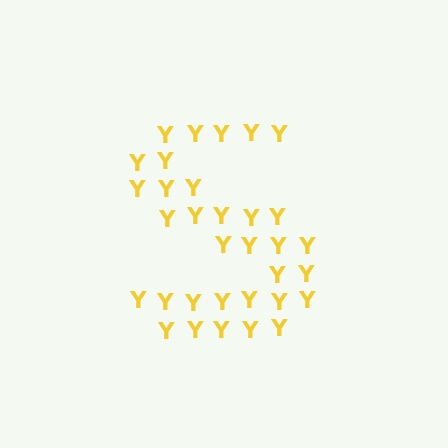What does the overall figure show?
The overall figure shows the letter S.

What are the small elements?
The small elements are letter Y's.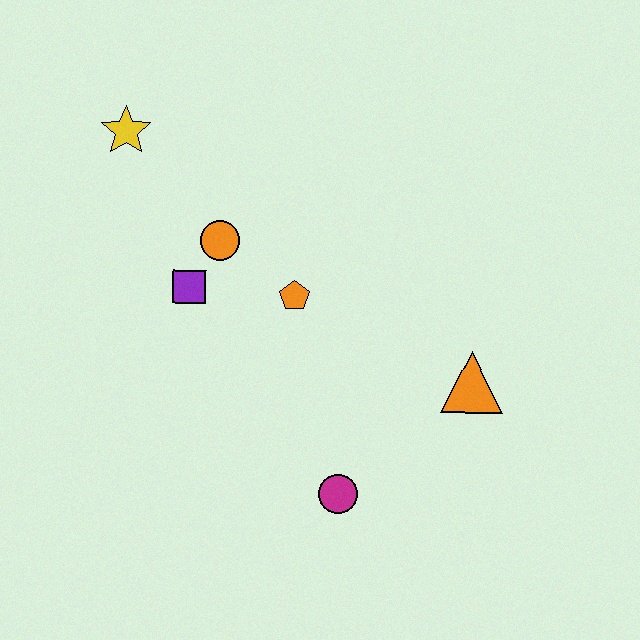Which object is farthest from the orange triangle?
The yellow star is farthest from the orange triangle.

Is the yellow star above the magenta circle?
Yes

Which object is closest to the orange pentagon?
The orange circle is closest to the orange pentagon.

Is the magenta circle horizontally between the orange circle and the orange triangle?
Yes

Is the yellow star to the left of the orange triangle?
Yes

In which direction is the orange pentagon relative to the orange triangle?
The orange pentagon is to the left of the orange triangle.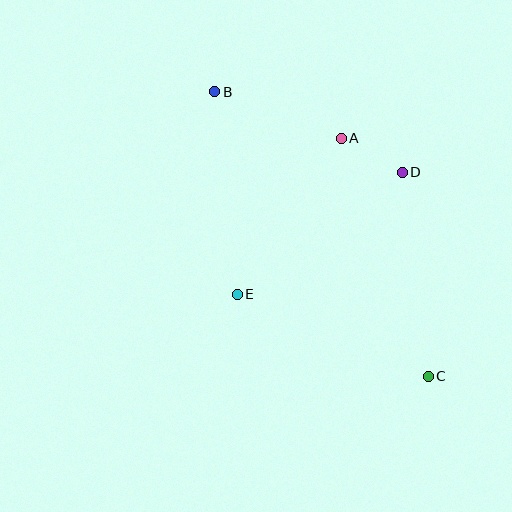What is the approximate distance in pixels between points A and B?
The distance between A and B is approximately 135 pixels.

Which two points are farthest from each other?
Points B and C are farthest from each other.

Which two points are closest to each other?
Points A and D are closest to each other.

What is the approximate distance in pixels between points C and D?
The distance between C and D is approximately 205 pixels.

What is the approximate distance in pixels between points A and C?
The distance between A and C is approximately 253 pixels.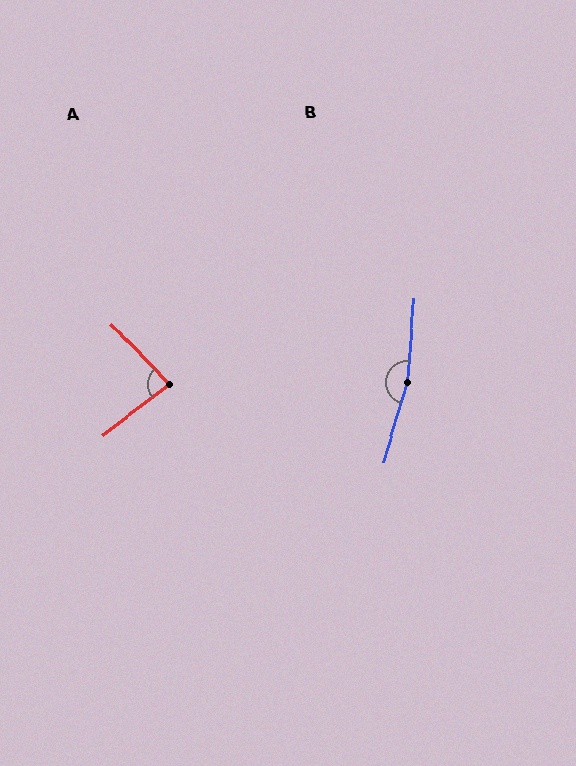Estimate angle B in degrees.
Approximately 168 degrees.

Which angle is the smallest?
A, at approximately 84 degrees.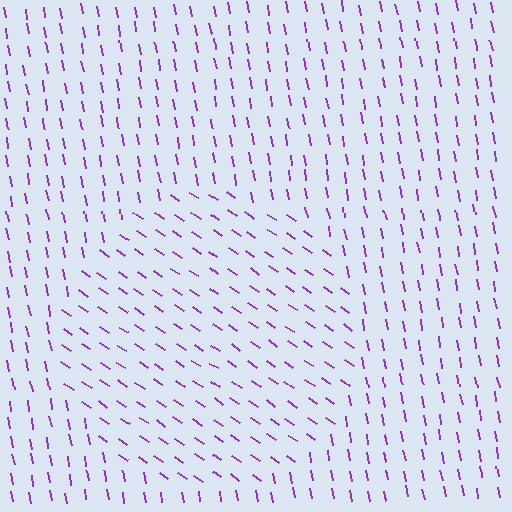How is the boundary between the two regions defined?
The boundary is defined purely by a change in line orientation (approximately 45 degrees difference). All lines are the same color and thickness.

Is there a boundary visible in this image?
Yes, there is a texture boundary formed by a change in line orientation.